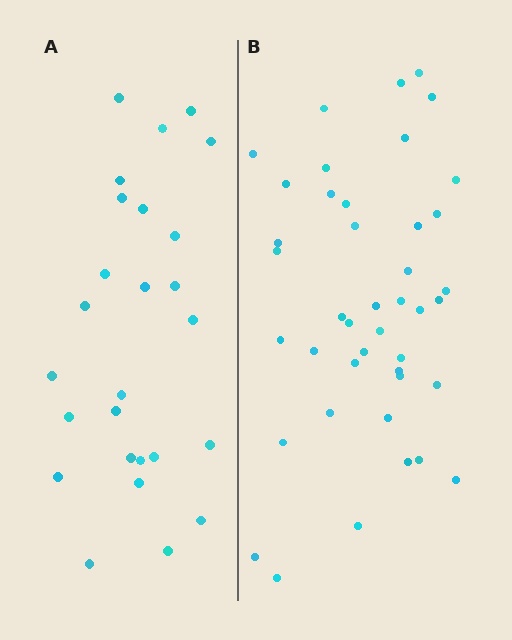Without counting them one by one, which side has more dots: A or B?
Region B (the right region) has more dots.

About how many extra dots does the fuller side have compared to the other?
Region B has approximately 15 more dots than region A.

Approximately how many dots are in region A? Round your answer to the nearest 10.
About 30 dots. (The exact count is 26, which rounds to 30.)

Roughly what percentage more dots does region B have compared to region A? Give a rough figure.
About 60% more.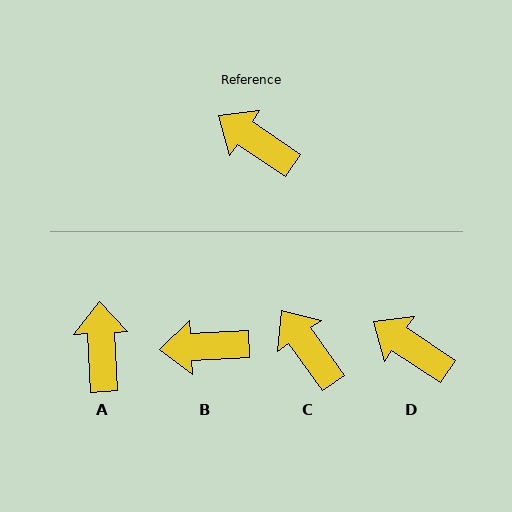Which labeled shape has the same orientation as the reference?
D.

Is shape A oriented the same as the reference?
No, it is off by about 54 degrees.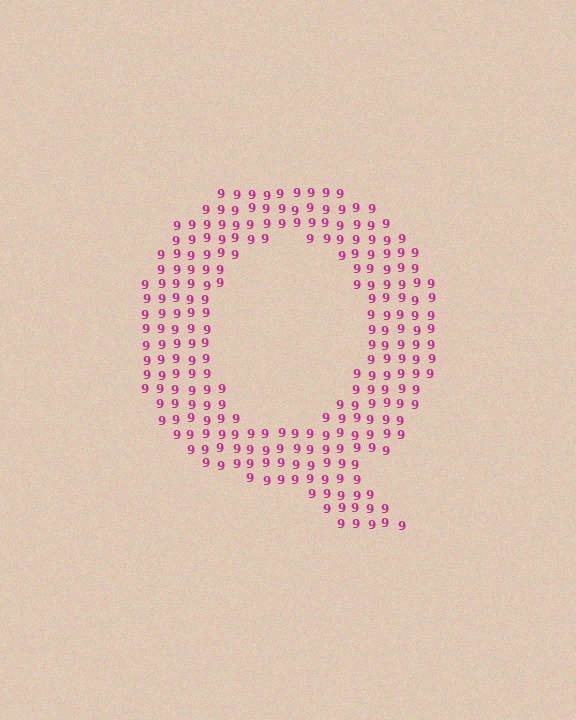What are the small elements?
The small elements are digit 9's.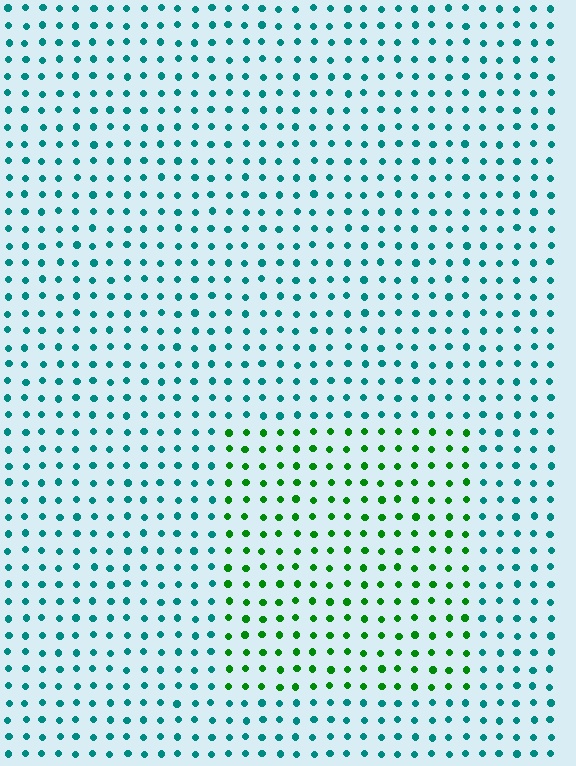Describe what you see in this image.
The image is filled with small teal elements in a uniform arrangement. A rectangle-shaped region is visible where the elements are tinted to a slightly different hue, forming a subtle color boundary.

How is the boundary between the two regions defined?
The boundary is defined purely by a slight shift in hue (about 52 degrees). Spacing, size, and orientation are identical on both sides.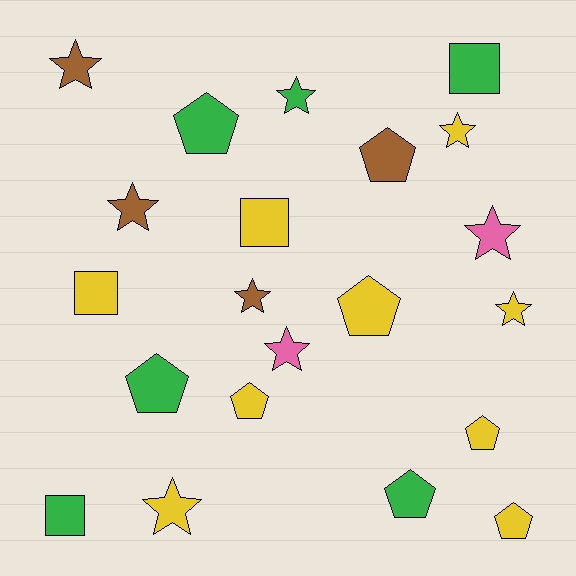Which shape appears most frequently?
Star, with 9 objects.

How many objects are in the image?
There are 21 objects.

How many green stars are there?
There is 1 green star.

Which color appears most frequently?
Yellow, with 9 objects.